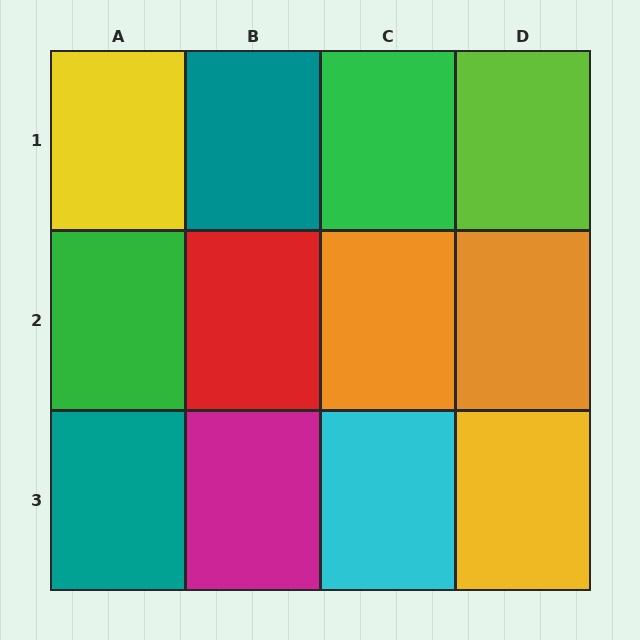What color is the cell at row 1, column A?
Yellow.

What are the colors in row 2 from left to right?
Green, red, orange, orange.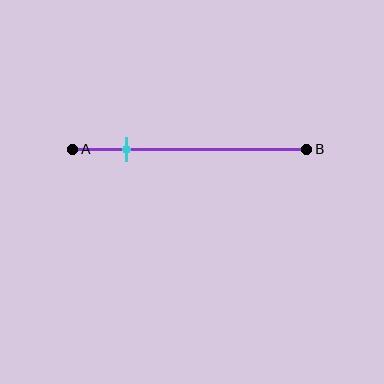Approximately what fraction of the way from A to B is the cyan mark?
The cyan mark is approximately 25% of the way from A to B.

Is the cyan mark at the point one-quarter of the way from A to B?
Yes, the mark is approximately at the one-quarter point.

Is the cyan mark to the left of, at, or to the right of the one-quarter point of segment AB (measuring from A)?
The cyan mark is approximately at the one-quarter point of segment AB.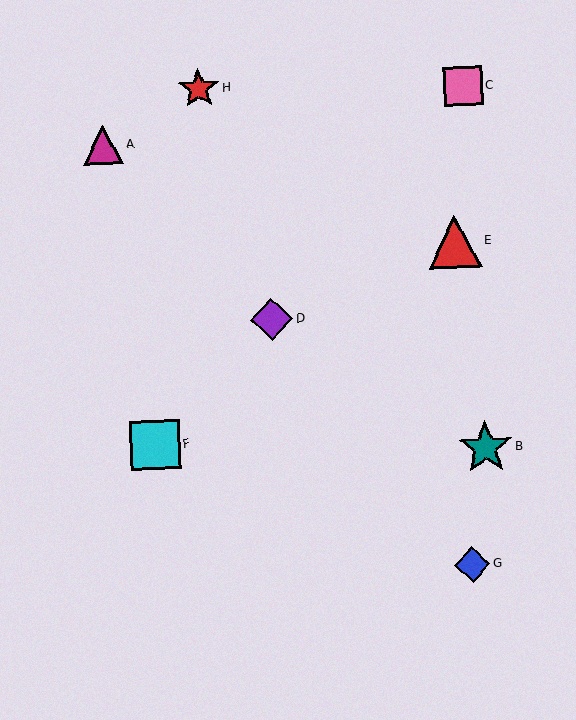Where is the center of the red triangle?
The center of the red triangle is at (455, 242).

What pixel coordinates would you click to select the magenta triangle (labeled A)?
Click at (103, 145) to select the magenta triangle A.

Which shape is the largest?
The teal star (labeled B) is the largest.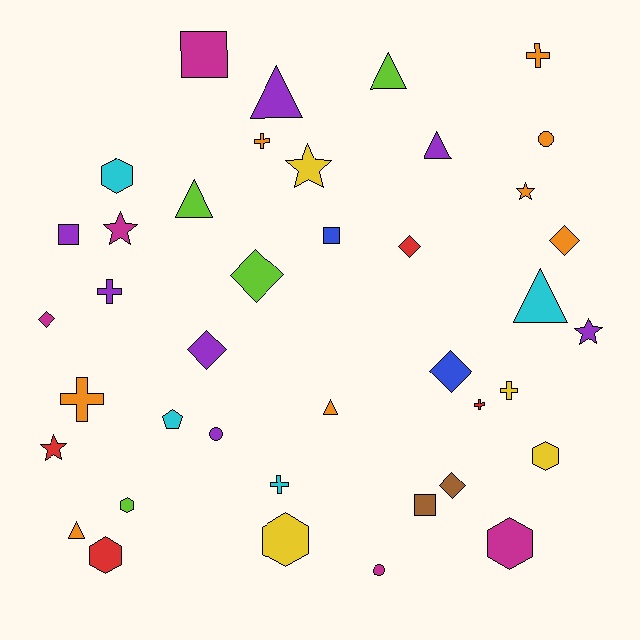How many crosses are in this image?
There are 7 crosses.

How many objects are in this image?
There are 40 objects.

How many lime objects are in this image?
There are 4 lime objects.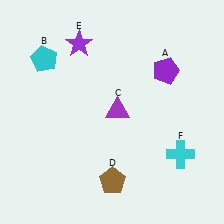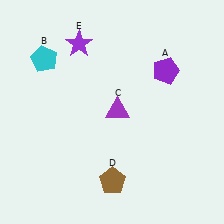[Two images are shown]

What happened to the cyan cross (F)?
The cyan cross (F) was removed in Image 2. It was in the bottom-right area of Image 1.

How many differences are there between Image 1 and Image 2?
There is 1 difference between the two images.